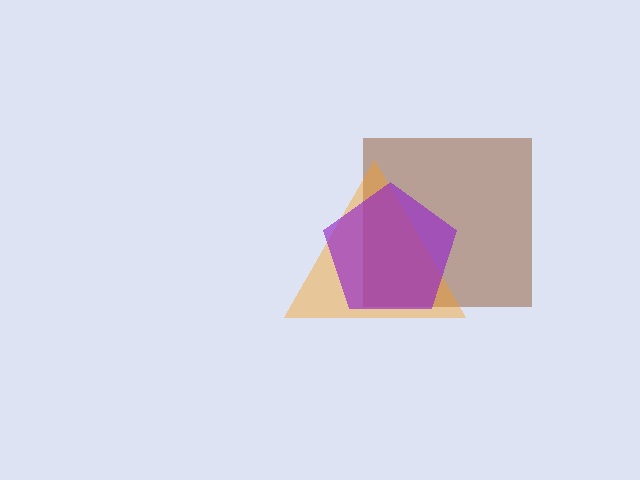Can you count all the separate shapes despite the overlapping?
Yes, there are 3 separate shapes.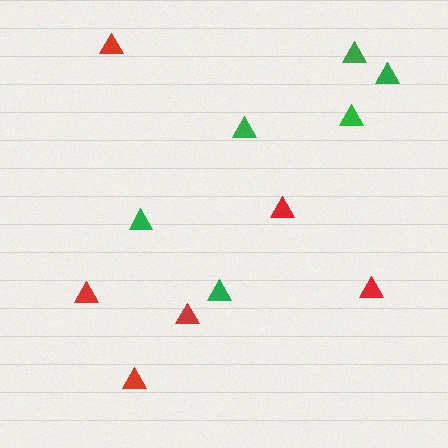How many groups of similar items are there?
There are 2 groups: one group of red triangles (6) and one group of green triangles (6).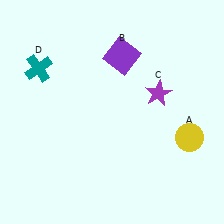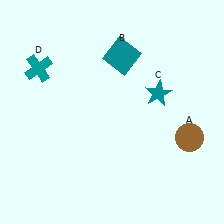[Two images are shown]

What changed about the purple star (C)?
In Image 1, C is purple. In Image 2, it changed to teal.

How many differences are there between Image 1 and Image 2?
There are 3 differences between the two images.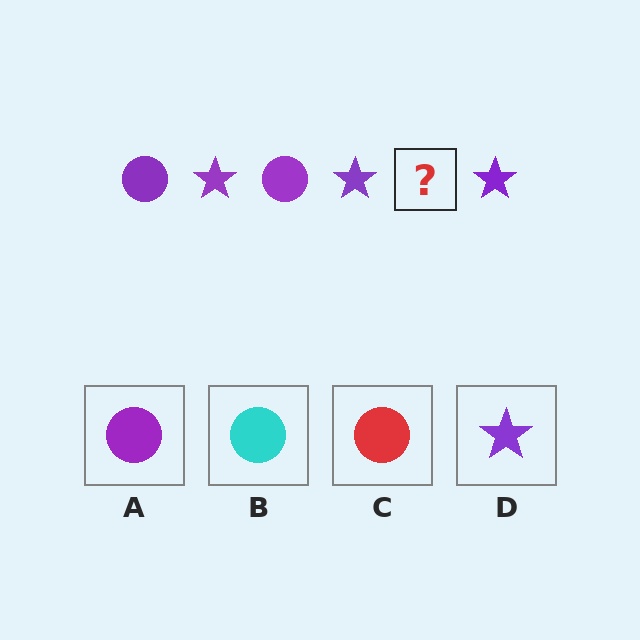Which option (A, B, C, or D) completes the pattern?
A.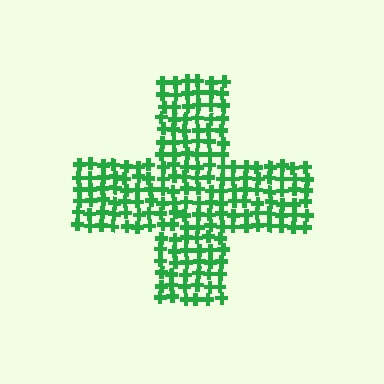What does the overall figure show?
The overall figure shows a cross.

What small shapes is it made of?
It is made of small crosses.